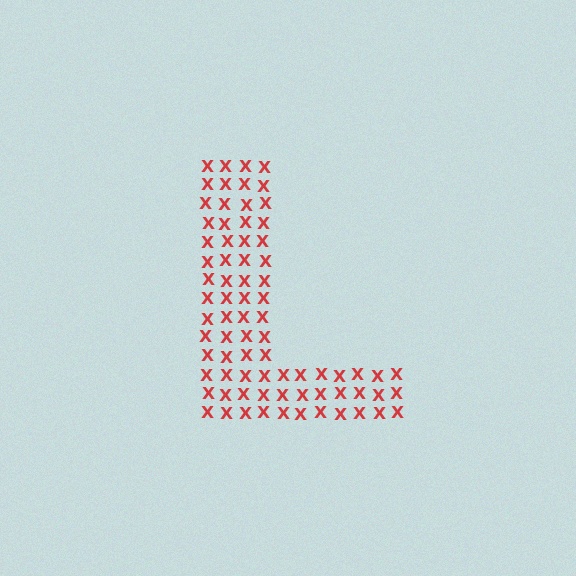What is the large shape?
The large shape is the letter L.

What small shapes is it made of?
It is made of small letter X's.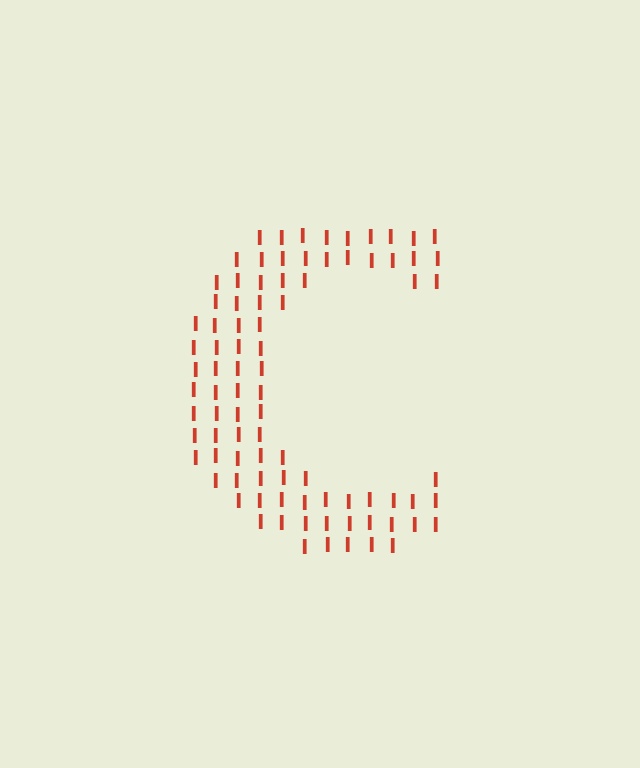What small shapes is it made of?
It is made of small letter I's.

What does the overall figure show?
The overall figure shows the letter C.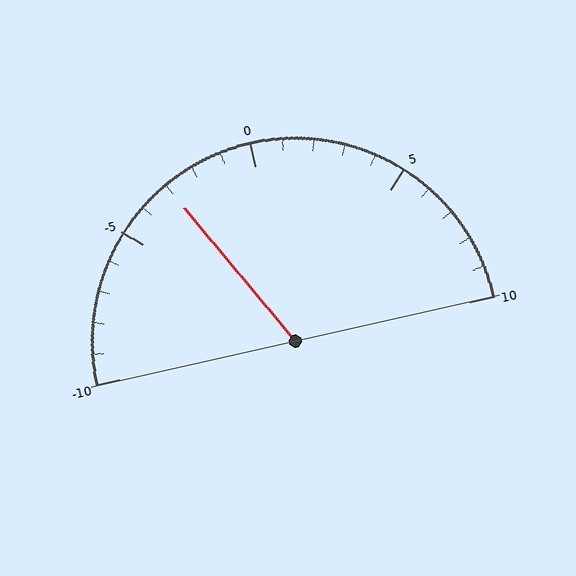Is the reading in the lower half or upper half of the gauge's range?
The reading is in the lower half of the range (-10 to 10).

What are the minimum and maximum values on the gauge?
The gauge ranges from -10 to 10.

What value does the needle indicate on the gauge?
The needle indicates approximately -3.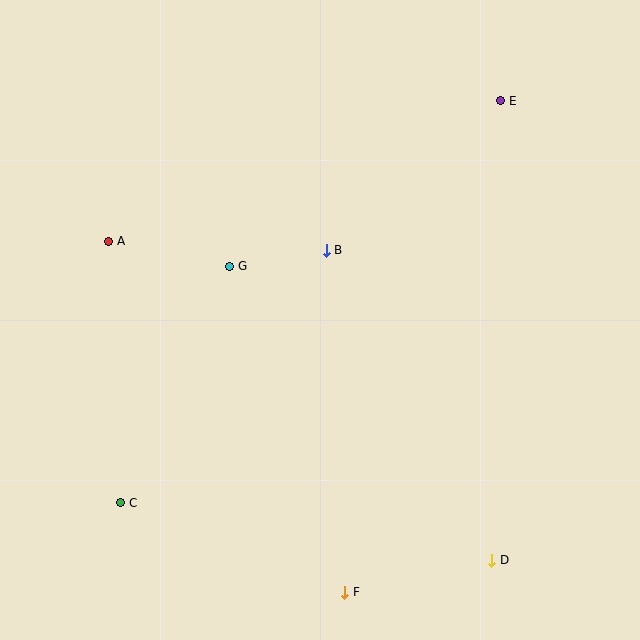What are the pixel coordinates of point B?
Point B is at (326, 250).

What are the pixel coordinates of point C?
Point C is at (121, 503).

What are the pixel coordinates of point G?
Point G is at (230, 266).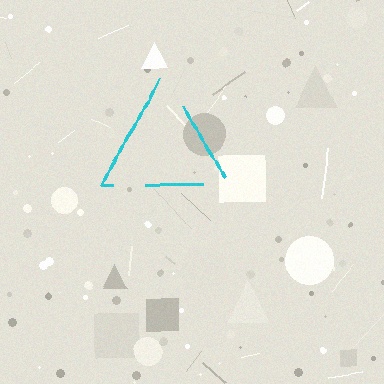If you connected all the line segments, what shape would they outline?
They would outline a triangle.